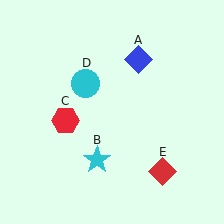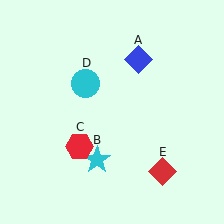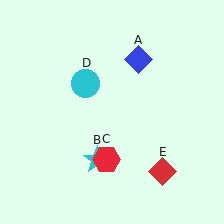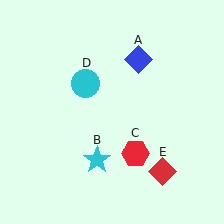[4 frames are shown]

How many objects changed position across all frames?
1 object changed position: red hexagon (object C).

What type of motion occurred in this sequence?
The red hexagon (object C) rotated counterclockwise around the center of the scene.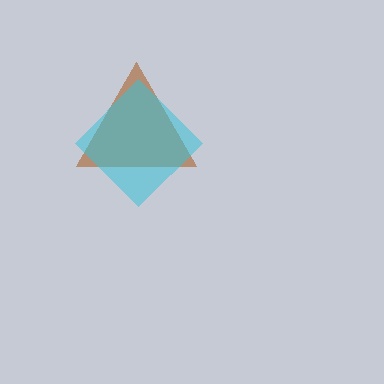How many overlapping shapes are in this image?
There are 2 overlapping shapes in the image.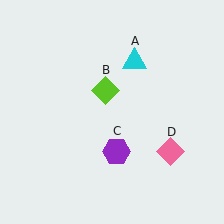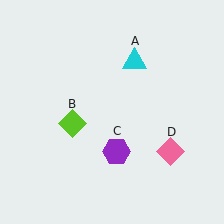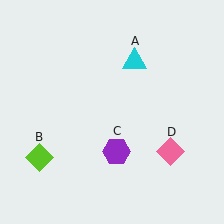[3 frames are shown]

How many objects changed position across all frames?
1 object changed position: lime diamond (object B).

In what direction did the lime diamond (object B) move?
The lime diamond (object B) moved down and to the left.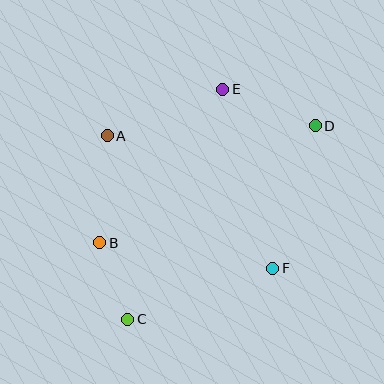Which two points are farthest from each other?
Points C and D are farthest from each other.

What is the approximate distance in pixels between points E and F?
The distance between E and F is approximately 186 pixels.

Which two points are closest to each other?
Points B and C are closest to each other.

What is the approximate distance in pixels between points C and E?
The distance between C and E is approximately 249 pixels.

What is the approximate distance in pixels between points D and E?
The distance between D and E is approximately 99 pixels.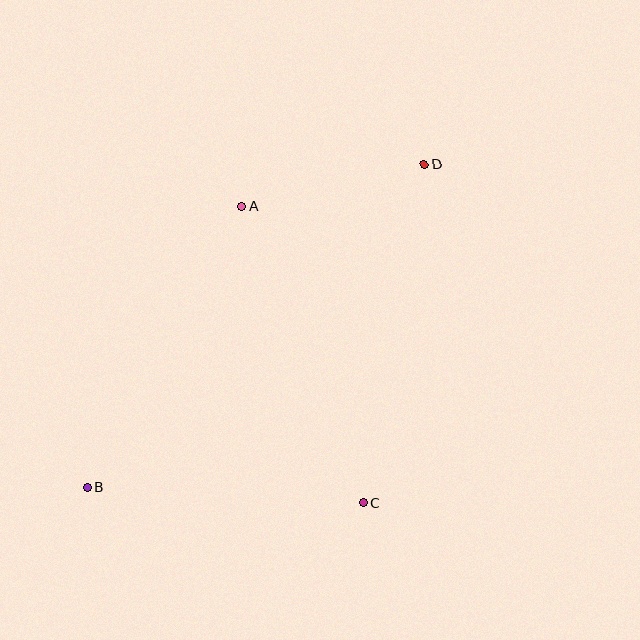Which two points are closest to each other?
Points A and D are closest to each other.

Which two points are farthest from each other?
Points B and D are farthest from each other.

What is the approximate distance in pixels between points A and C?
The distance between A and C is approximately 321 pixels.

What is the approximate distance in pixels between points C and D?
The distance between C and D is approximately 344 pixels.